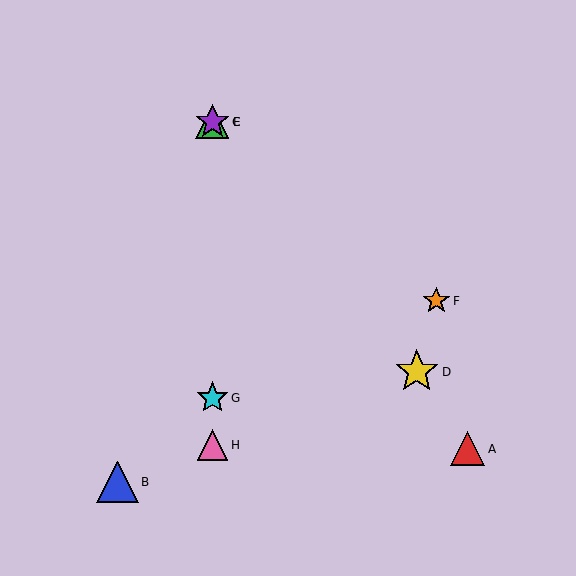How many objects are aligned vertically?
4 objects (C, E, G, H) are aligned vertically.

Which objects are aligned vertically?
Objects C, E, G, H are aligned vertically.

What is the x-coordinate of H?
Object H is at x≈212.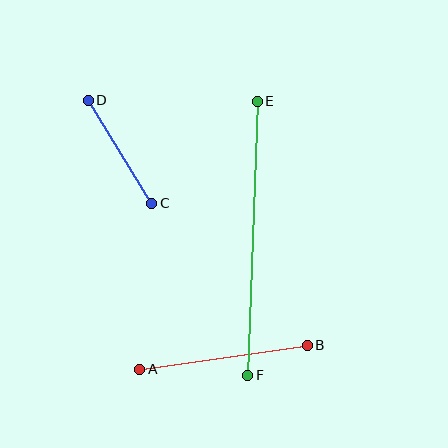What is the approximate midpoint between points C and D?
The midpoint is at approximately (120, 152) pixels.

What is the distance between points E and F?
The distance is approximately 274 pixels.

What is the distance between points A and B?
The distance is approximately 169 pixels.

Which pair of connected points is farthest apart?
Points E and F are farthest apart.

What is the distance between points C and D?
The distance is approximately 121 pixels.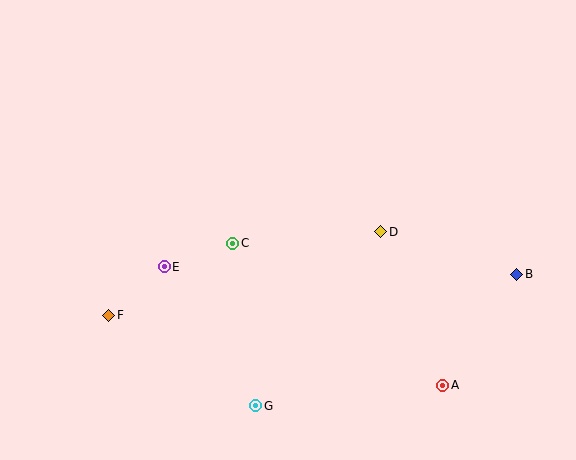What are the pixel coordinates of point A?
Point A is at (443, 385).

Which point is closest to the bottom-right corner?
Point A is closest to the bottom-right corner.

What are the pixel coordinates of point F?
Point F is at (109, 315).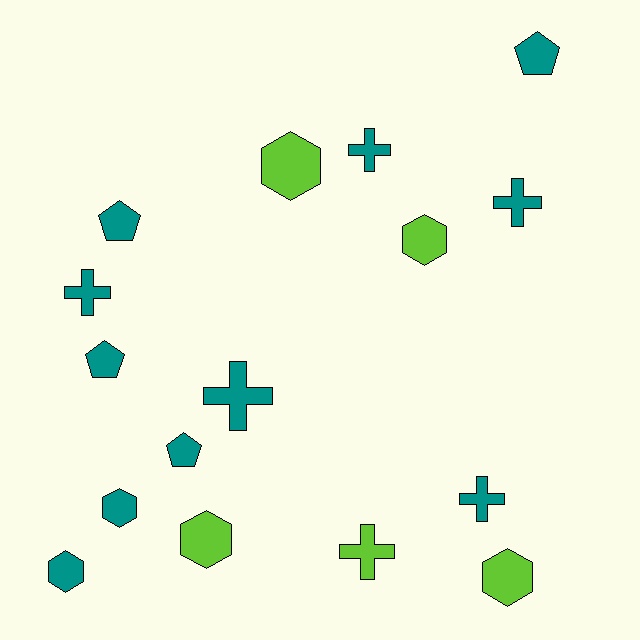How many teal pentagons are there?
There are 4 teal pentagons.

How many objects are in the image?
There are 16 objects.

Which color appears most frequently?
Teal, with 11 objects.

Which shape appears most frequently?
Hexagon, with 6 objects.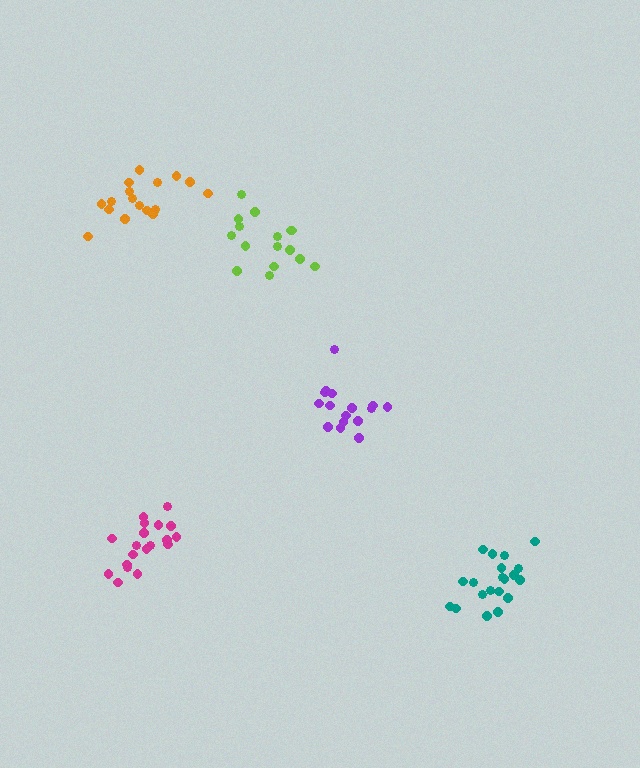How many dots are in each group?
Group 1: 16 dots, Group 2: 20 dots, Group 3: 16 dots, Group 4: 17 dots, Group 5: 19 dots (88 total).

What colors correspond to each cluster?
The clusters are colored: lime, teal, purple, orange, magenta.